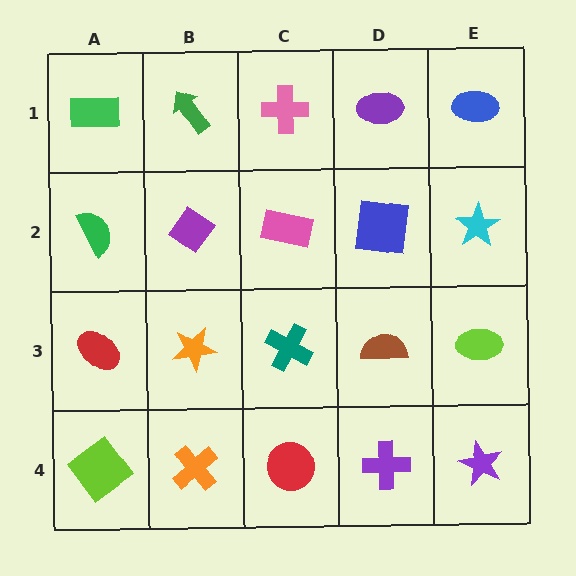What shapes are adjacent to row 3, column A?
A green semicircle (row 2, column A), a lime diamond (row 4, column A), an orange star (row 3, column B).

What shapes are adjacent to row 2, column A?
A green rectangle (row 1, column A), a red ellipse (row 3, column A), a purple diamond (row 2, column B).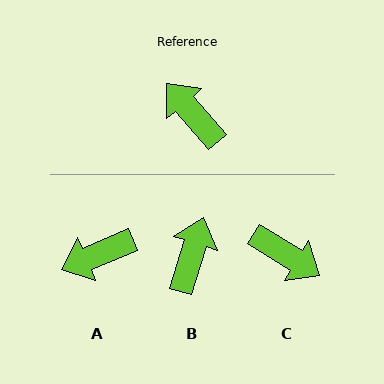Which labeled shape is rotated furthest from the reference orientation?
C, about 163 degrees away.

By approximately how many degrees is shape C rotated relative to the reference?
Approximately 163 degrees clockwise.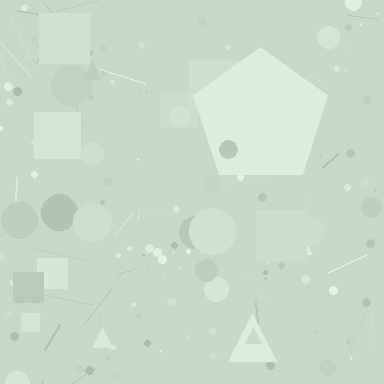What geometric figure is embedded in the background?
A pentagon is embedded in the background.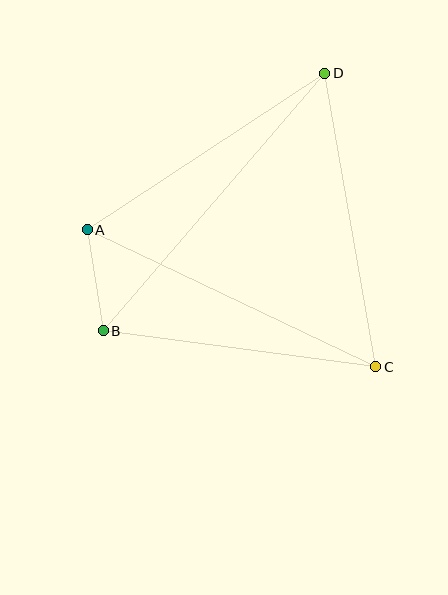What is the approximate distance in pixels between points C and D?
The distance between C and D is approximately 297 pixels.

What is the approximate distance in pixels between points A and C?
The distance between A and C is approximately 319 pixels.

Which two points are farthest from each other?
Points B and D are farthest from each other.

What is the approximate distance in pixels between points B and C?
The distance between B and C is approximately 275 pixels.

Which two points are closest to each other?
Points A and B are closest to each other.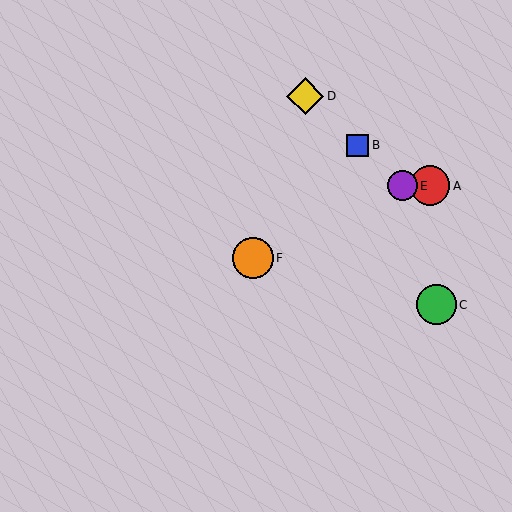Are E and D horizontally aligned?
No, E is at y≈186 and D is at y≈96.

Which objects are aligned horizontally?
Objects A, E are aligned horizontally.